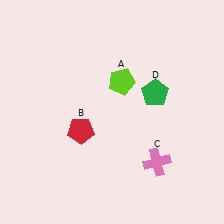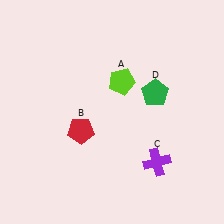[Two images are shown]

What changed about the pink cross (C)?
In Image 1, C is pink. In Image 2, it changed to purple.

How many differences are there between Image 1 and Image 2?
There is 1 difference between the two images.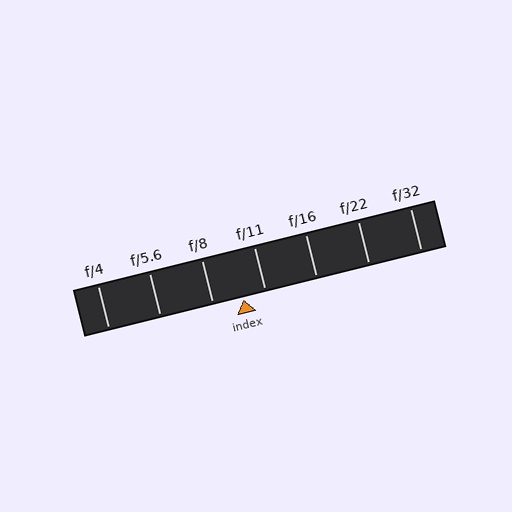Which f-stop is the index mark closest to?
The index mark is closest to f/11.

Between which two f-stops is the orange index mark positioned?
The index mark is between f/8 and f/11.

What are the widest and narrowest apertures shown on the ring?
The widest aperture shown is f/4 and the narrowest is f/32.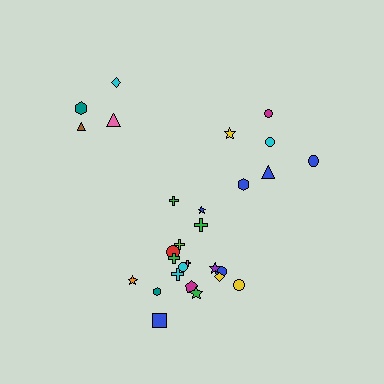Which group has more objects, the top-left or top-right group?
The top-right group.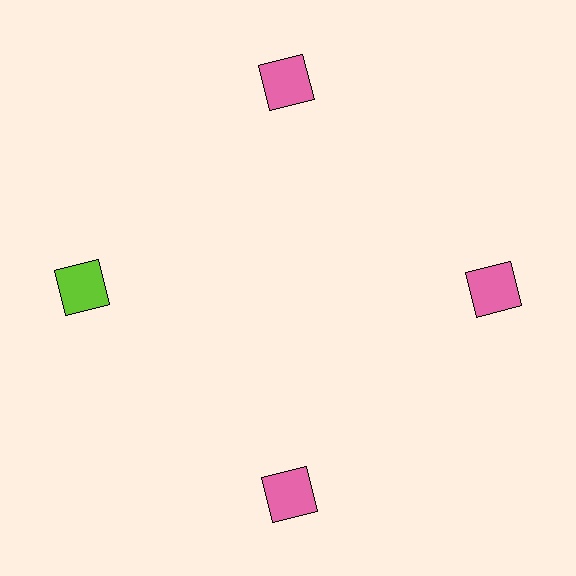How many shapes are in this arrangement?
There are 4 shapes arranged in a ring pattern.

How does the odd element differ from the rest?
It has a different color: lime instead of pink.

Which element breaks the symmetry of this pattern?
The lime square at roughly the 9 o'clock position breaks the symmetry. All other shapes are pink squares.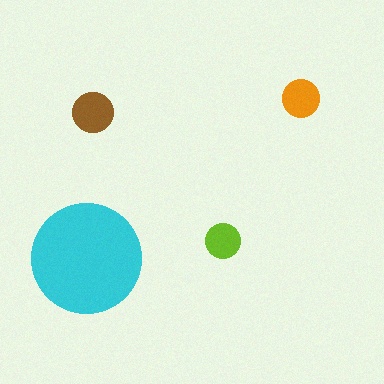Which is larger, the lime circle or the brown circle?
The brown one.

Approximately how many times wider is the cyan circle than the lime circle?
About 3 times wider.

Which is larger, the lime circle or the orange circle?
The orange one.